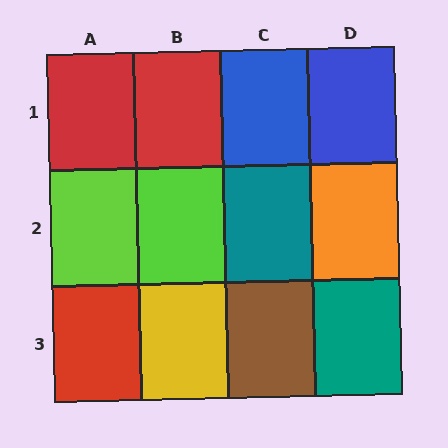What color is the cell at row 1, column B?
Red.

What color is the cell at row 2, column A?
Lime.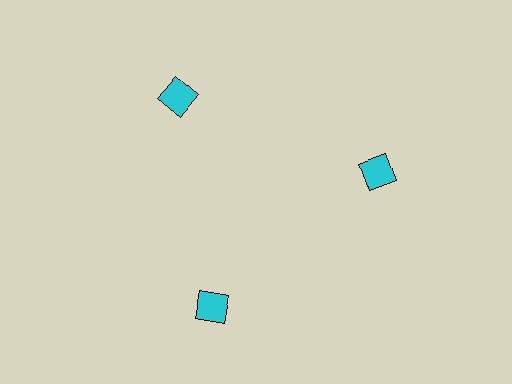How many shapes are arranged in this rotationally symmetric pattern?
There are 3 shapes, arranged in 3 groups of 1.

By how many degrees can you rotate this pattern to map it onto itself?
The pattern maps onto itself every 120 degrees of rotation.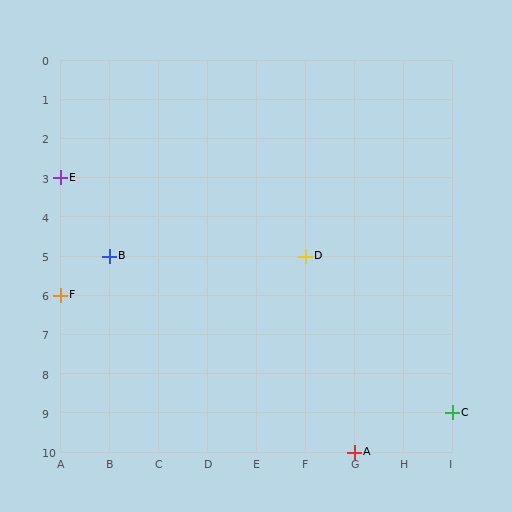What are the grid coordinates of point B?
Point B is at grid coordinates (B, 5).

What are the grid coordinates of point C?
Point C is at grid coordinates (I, 9).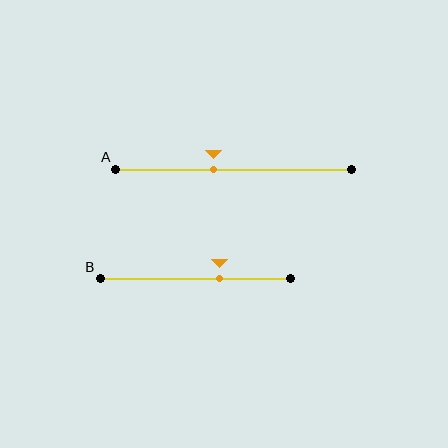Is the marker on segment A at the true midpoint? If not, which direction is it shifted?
No, the marker on segment A is shifted to the left by about 8% of the segment length.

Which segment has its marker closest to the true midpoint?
Segment A has its marker closest to the true midpoint.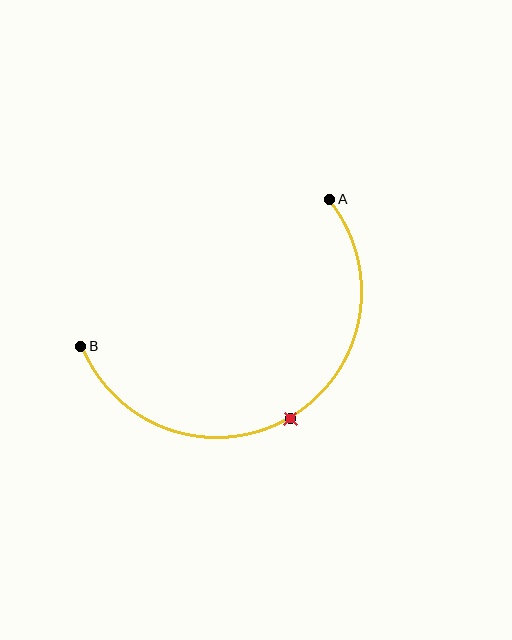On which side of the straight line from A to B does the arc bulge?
The arc bulges below the straight line connecting A and B.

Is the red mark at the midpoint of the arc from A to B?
Yes. The red mark lies on the arc at equal arc-length from both A and B — it is the arc midpoint.